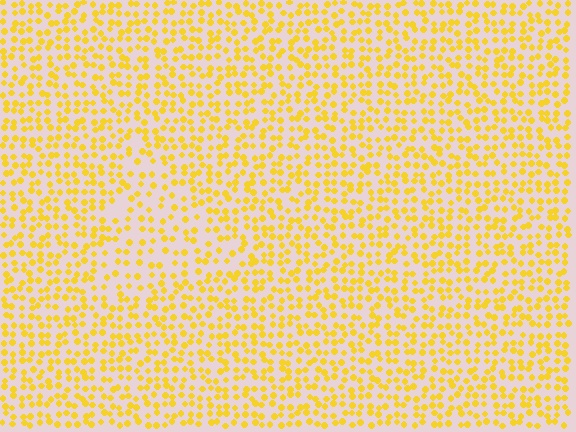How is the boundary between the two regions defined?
The boundary is defined by a change in element density (approximately 1.6x ratio). All elements are the same color, size, and shape.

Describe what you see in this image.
The image contains small yellow elements arranged at two different densities. A triangle-shaped region is visible where the elements are less densely packed than the surrounding area.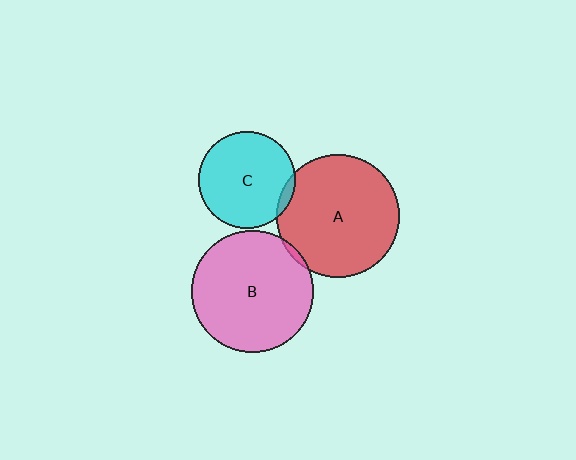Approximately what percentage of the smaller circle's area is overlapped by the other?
Approximately 5%.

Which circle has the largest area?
Circle A (red).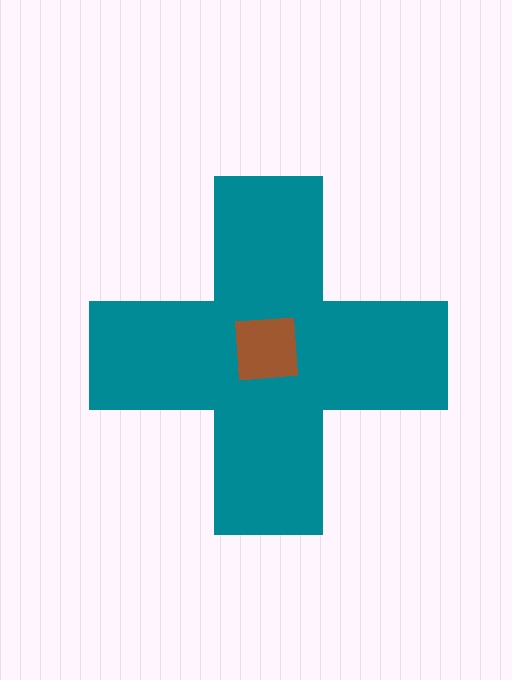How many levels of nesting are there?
2.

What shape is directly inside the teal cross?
The brown square.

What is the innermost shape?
The brown square.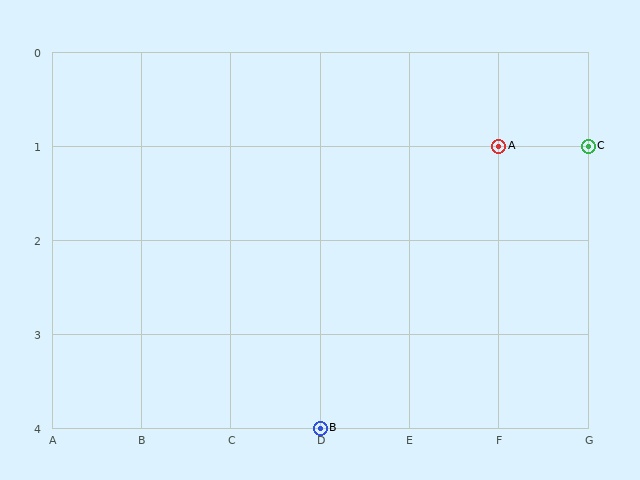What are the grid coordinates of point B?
Point B is at grid coordinates (D, 4).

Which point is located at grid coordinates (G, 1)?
Point C is at (G, 1).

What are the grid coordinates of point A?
Point A is at grid coordinates (F, 1).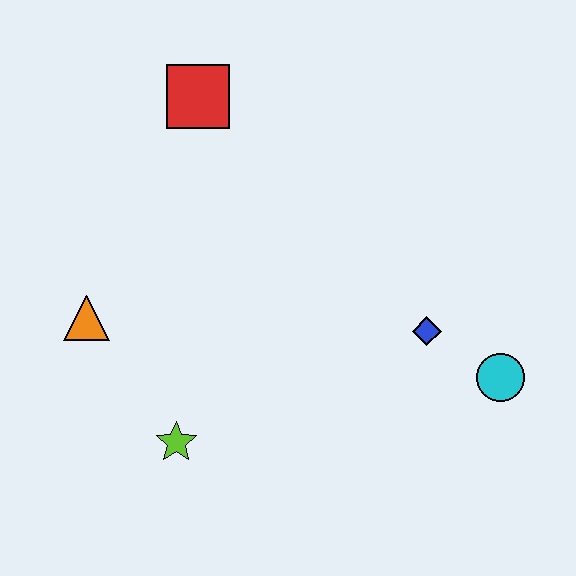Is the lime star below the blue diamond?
Yes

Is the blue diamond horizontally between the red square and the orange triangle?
No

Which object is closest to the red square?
The orange triangle is closest to the red square.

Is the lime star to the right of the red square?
No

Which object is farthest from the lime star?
The red square is farthest from the lime star.